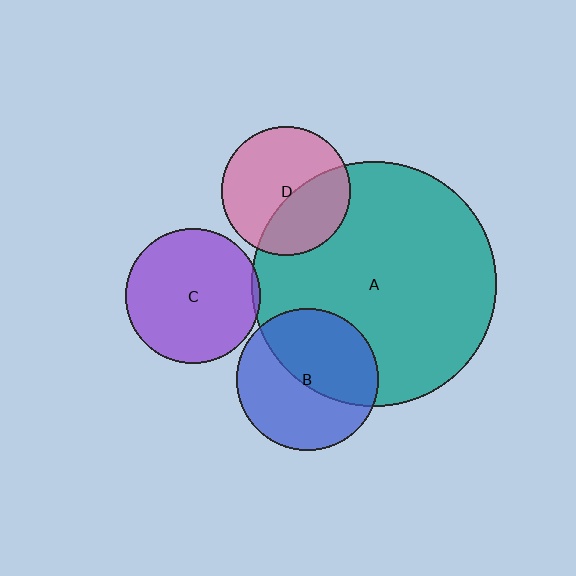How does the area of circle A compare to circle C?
Approximately 3.3 times.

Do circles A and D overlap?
Yes.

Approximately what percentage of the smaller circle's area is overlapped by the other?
Approximately 40%.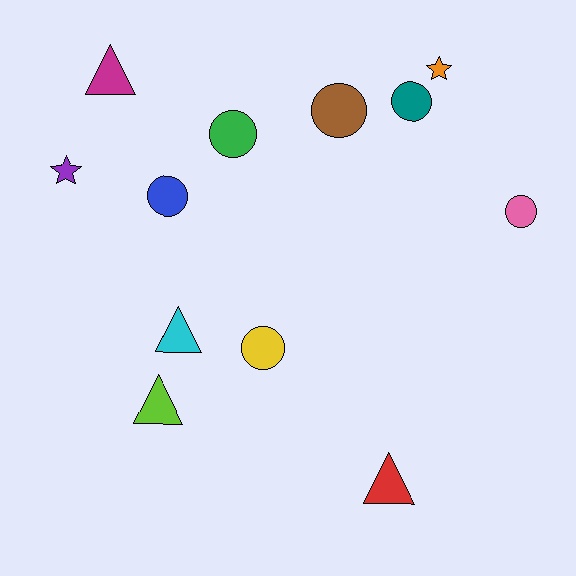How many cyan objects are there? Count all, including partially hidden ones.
There is 1 cyan object.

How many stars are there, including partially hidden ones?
There are 2 stars.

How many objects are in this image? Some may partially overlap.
There are 12 objects.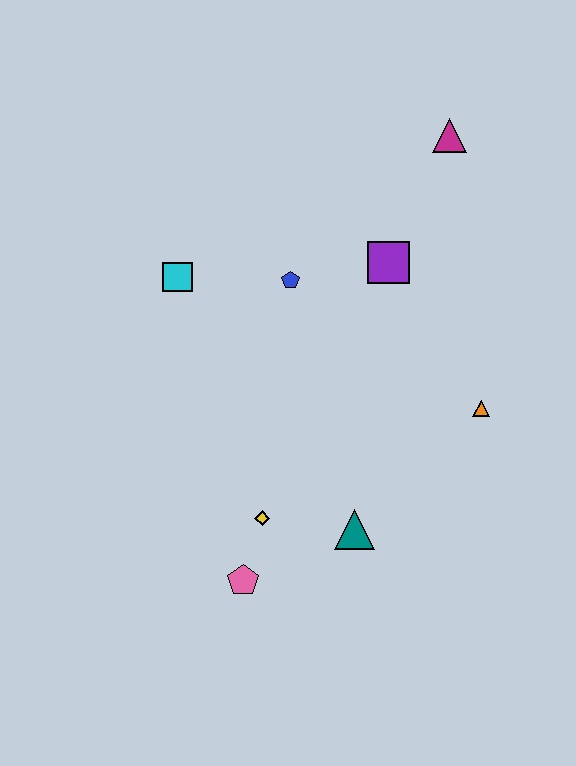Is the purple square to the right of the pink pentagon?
Yes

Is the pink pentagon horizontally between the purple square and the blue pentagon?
No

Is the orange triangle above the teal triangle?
Yes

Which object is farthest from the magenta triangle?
The pink pentagon is farthest from the magenta triangle.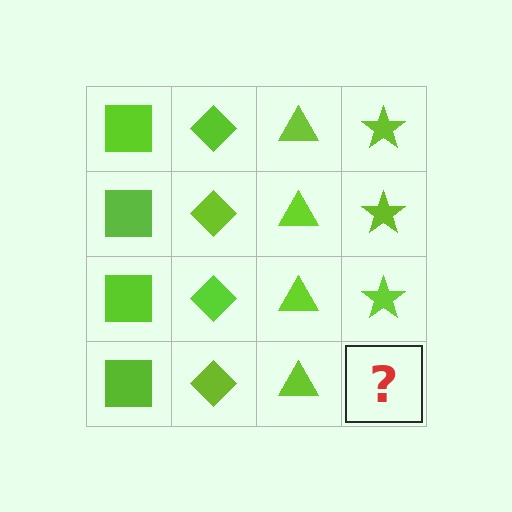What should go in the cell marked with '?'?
The missing cell should contain a lime star.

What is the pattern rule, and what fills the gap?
The rule is that each column has a consistent shape. The gap should be filled with a lime star.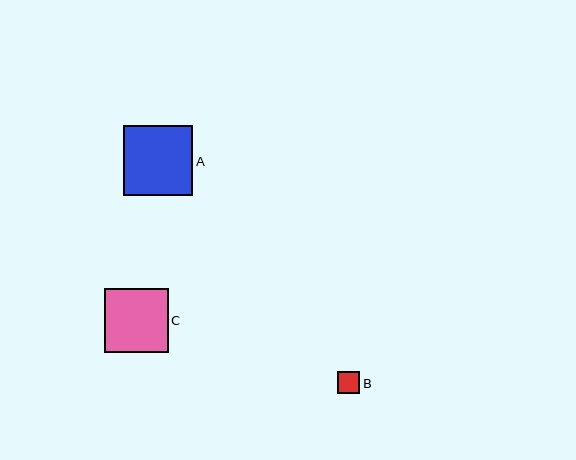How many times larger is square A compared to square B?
Square A is approximately 3.2 times the size of square B.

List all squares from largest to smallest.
From largest to smallest: A, C, B.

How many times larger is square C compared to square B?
Square C is approximately 2.9 times the size of square B.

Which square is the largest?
Square A is the largest with a size of approximately 69 pixels.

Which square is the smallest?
Square B is the smallest with a size of approximately 22 pixels.